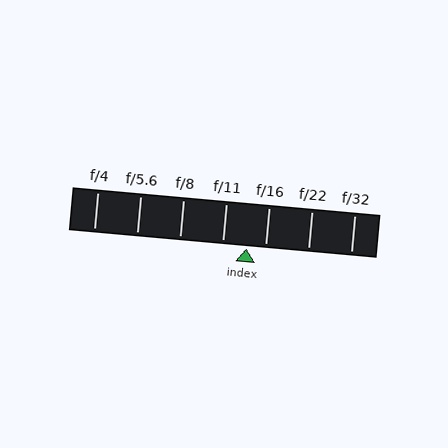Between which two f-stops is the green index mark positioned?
The index mark is between f/11 and f/16.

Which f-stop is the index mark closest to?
The index mark is closest to f/16.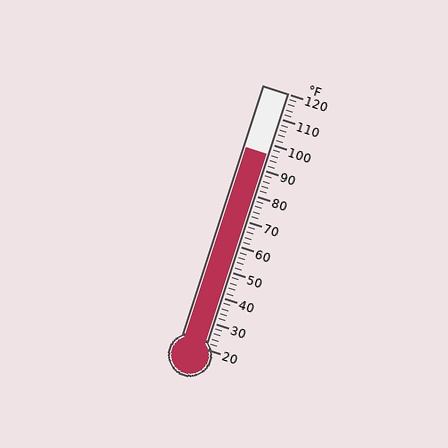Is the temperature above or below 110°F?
The temperature is below 110°F.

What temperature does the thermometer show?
The thermometer shows approximately 96°F.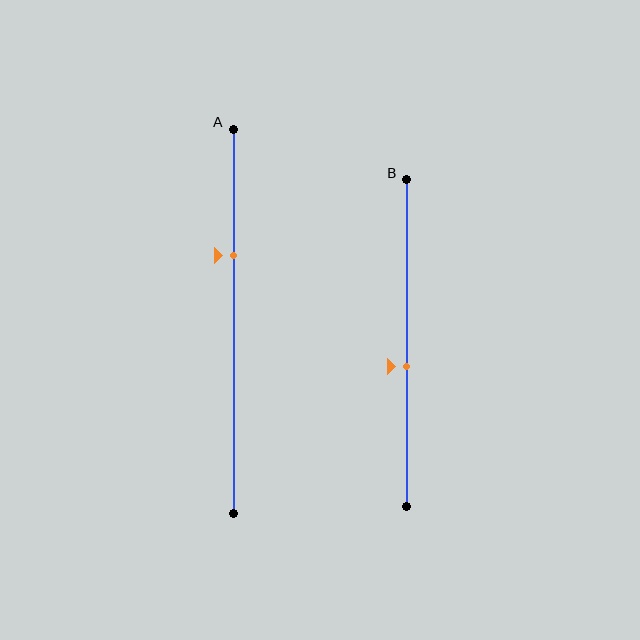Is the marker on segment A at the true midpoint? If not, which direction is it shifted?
No, the marker on segment A is shifted upward by about 17% of the segment length.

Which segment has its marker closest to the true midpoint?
Segment B has its marker closest to the true midpoint.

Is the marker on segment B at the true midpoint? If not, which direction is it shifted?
No, the marker on segment B is shifted downward by about 7% of the segment length.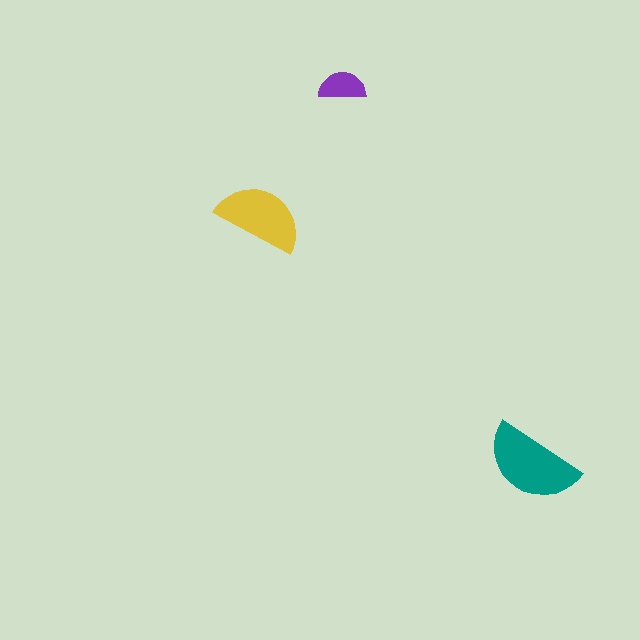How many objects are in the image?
There are 3 objects in the image.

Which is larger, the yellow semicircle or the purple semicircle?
The yellow one.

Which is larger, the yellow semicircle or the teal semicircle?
The teal one.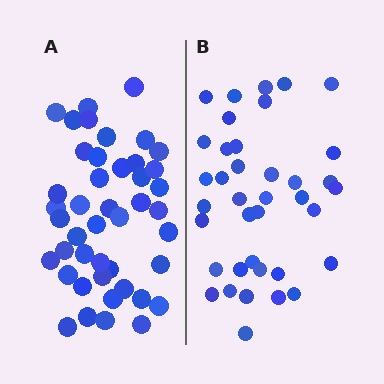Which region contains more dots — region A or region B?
Region A (the left region) has more dots.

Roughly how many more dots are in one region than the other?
Region A has about 6 more dots than region B.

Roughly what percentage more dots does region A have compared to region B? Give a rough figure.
About 15% more.